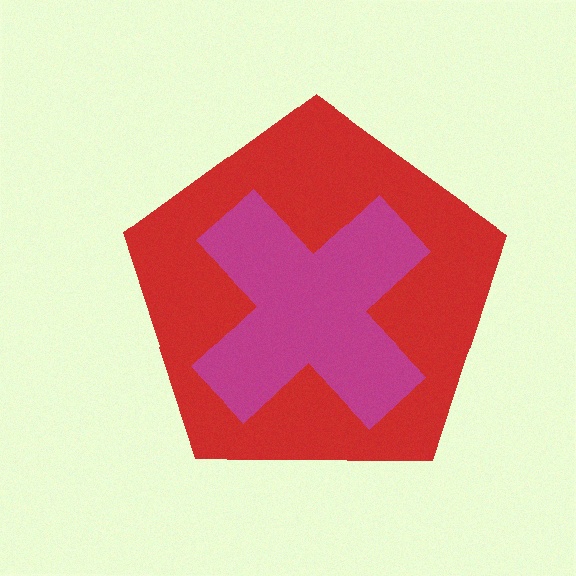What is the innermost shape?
The magenta cross.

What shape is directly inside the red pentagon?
The magenta cross.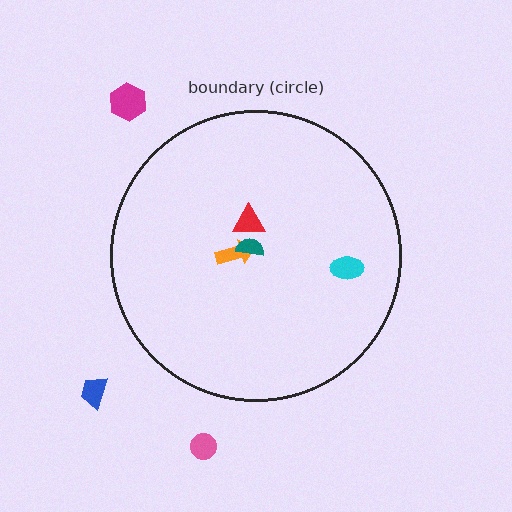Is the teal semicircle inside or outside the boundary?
Inside.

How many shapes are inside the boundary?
4 inside, 3 outside.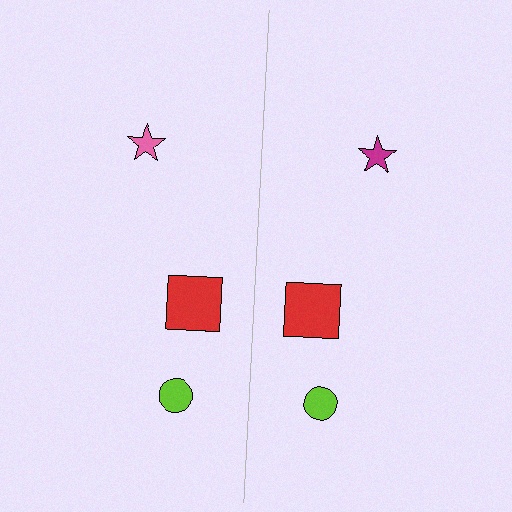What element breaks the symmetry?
The magenta star on the right side breaks the symmetry — its mirror counterpart is pink.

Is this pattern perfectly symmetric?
No, the pattern is not perfectly symmetric. The magenta star on the right side breaks the symmetry — its mirror counterpart is pink.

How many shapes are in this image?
There are 6 shapes in this image.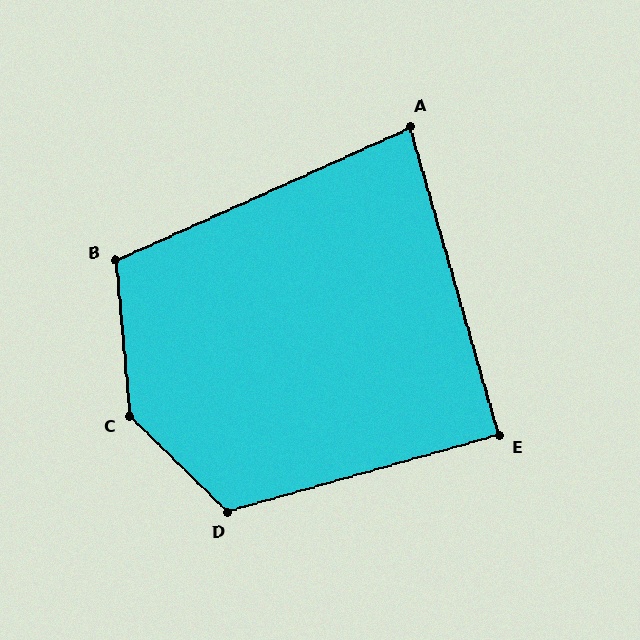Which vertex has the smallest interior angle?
A, at approximately 82 degrees.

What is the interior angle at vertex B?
Approximately 109 degrees (obtuse).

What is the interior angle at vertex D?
Approximately 120 degrees (obtuse).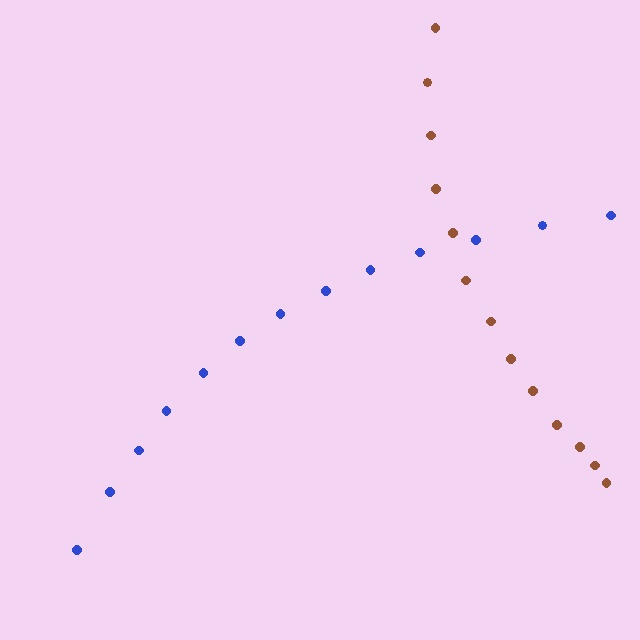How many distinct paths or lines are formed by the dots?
There are 2 distinct paths.